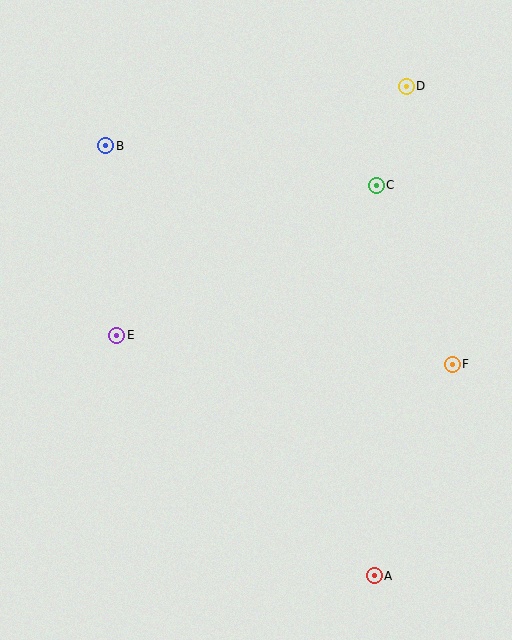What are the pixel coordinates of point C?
Point C is at (376, 185).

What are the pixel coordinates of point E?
Point E is at (117, 335).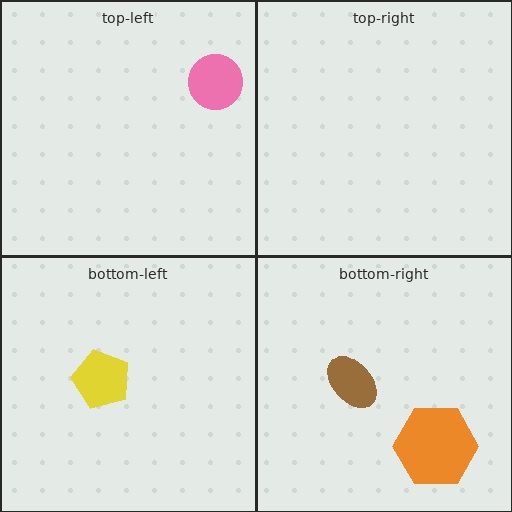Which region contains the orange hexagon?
The bottom-right region.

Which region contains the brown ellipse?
The bottom-right region.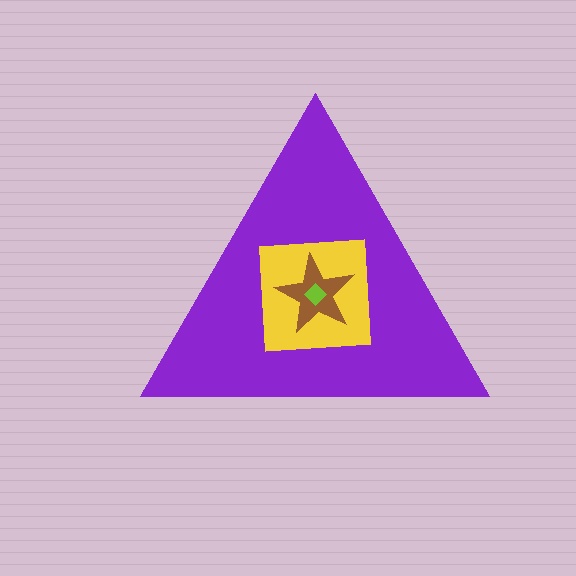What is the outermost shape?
The purple triangle.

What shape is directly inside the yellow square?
The brown star.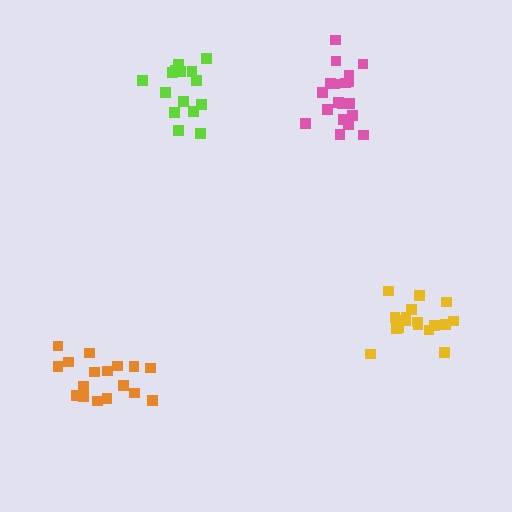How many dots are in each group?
Group 1: 17 dots, Group 2: 17 dots, Group 3: 15 dots, Group 4: 19 dots (68 total).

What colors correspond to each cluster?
The clusters are colored: yellow, orange, lime, pink.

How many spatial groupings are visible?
There are 4 spatial groupings.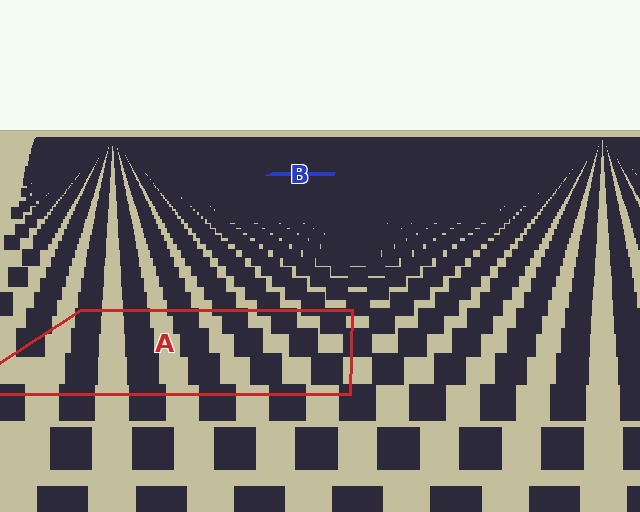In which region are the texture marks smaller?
The texture marks are smaller in region B, because it is farther away.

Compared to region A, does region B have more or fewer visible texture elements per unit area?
Region B has more texture elements per unit area — they are packed more densely because it is farther away.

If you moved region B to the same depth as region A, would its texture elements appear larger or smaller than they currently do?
They would appear larger. At a closer depth, the same texture elements are projected at a bigger on-screen size.